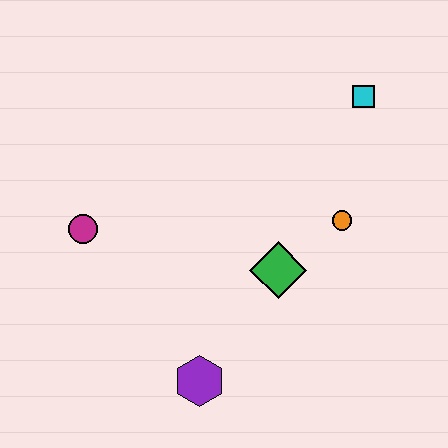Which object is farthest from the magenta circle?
The cyan square is farthest from the magenta circle.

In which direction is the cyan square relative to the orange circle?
The cyan square is above the orange circle.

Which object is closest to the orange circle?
The green diamond is closest to the orange circle.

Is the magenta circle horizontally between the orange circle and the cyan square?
No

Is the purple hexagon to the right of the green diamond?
No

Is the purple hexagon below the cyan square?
Yes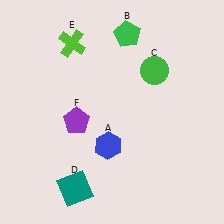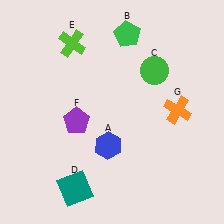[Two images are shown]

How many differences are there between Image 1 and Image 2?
There is 1 difference between the two images.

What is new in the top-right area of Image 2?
An orange cross (G) was added in the top-right area of Image 2.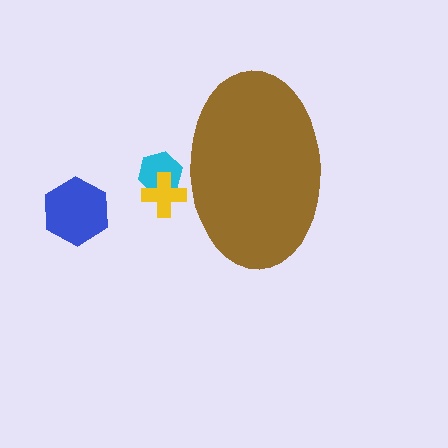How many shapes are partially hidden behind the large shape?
2 shapes are partially hidden.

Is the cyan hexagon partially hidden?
Yes, the cyan hexagon is partially hidden behind the brown ellipse.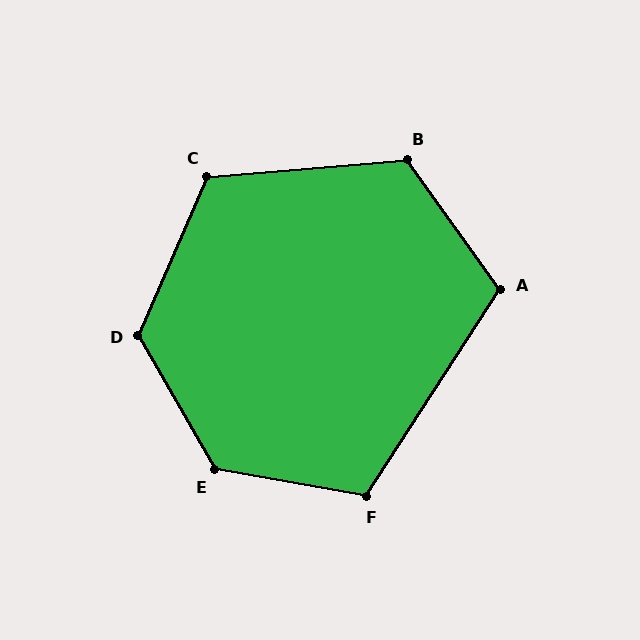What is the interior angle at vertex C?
Approximately 118 degrees (obtuse).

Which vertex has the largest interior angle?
E, at approximately 130 degrees.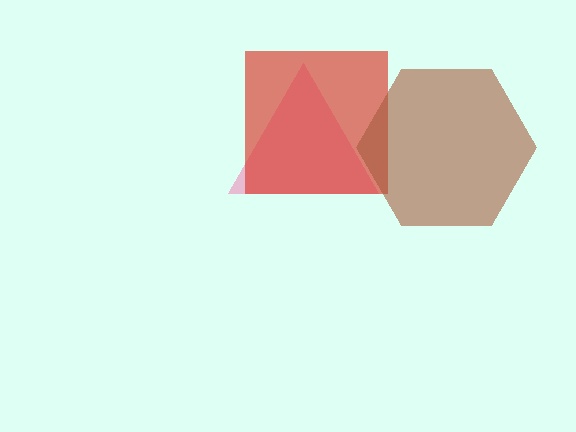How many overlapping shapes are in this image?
There are 3 overlapping shapes in the image.